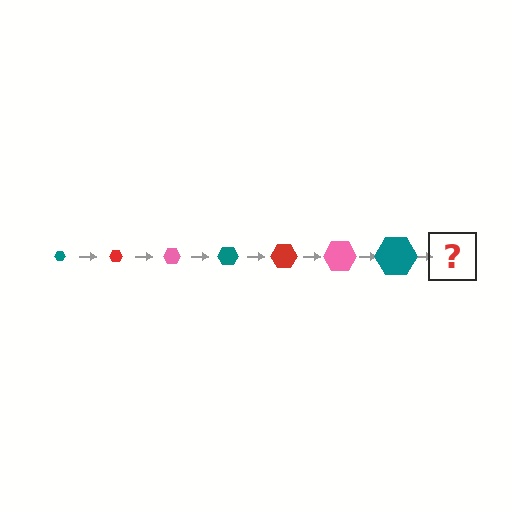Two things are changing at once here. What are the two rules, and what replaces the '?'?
The two rules are that the hexagon grows larger each step and the color cycles through teal, red, and pink. The '?' should be a red hexagon, larger than the previous one.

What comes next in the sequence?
The next element should be a red hexagon, larger than the previous one.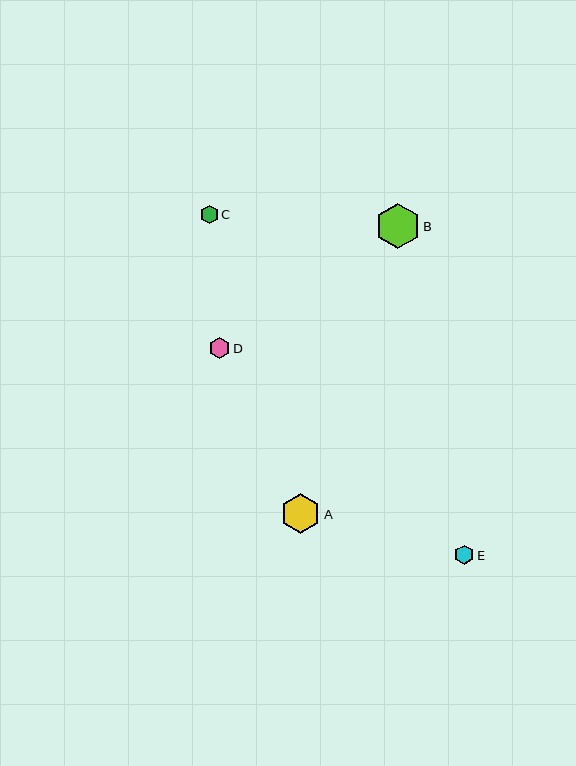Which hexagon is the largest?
Hexagon B is the largest with a size of approximately 45 pixels.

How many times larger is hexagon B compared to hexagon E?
Hexagon B is approximately 2.3 times the size of hexagon E.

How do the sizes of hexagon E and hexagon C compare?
Hexagon E and hexagon C are approximately the same size.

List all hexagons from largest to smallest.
From largest to smallest: B, A, D, E, C.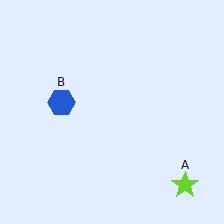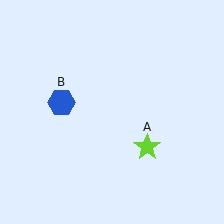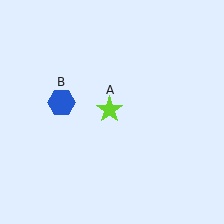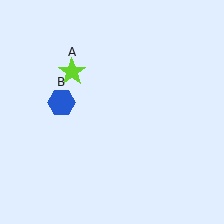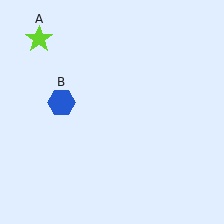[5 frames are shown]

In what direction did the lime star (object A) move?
The lime star (object A) moved up and to the left.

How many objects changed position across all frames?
1 object changed position: lime star (object A).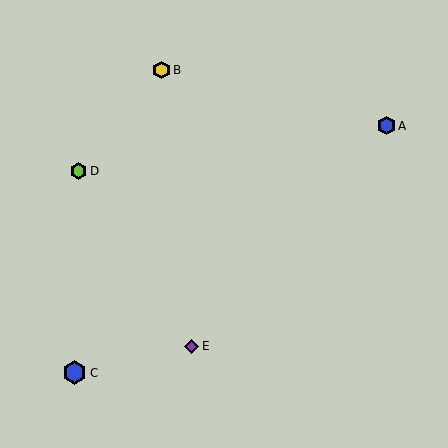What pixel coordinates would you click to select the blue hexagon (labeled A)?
Click at (386, 126) to select the blue hexagon A.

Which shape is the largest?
The blue hexagon (labeled C) is the largest.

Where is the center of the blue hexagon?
The center of the blue hexagon is at (386, 126).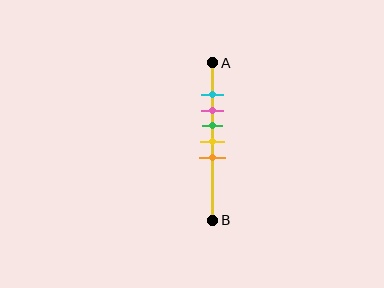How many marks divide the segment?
There are 5 marks dividing the segment.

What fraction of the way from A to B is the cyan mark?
The cyan mark is approximately 20% (0.2) of the way from A to B.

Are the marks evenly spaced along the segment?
Yes, the marks are approximately evenly spaced.